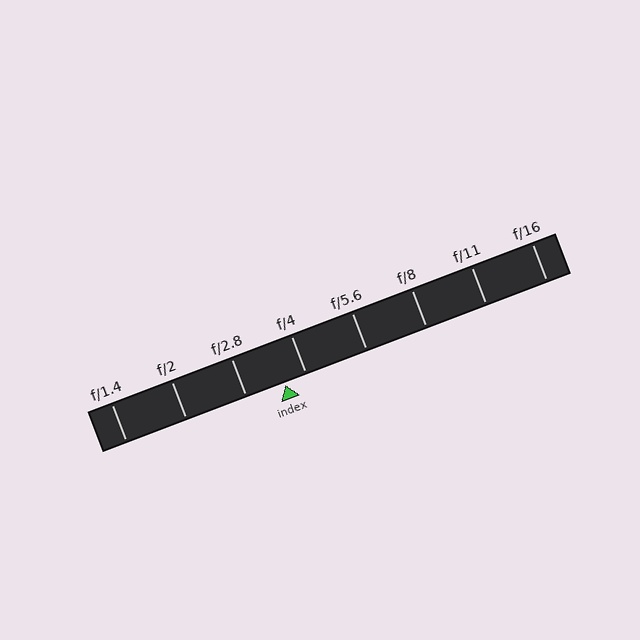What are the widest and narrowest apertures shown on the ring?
The widest aperture shown is f/1.4 and the narrowest is f/16.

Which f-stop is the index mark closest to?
The index mark is closest to f/4.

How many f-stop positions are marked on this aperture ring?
There are 8 f-stop positions marked.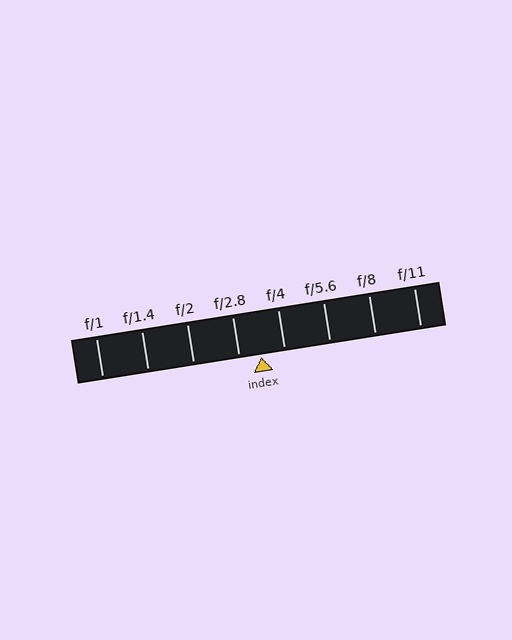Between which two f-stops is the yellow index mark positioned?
The index mark is between f/2.8 and f/4.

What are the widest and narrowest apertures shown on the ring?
The widest aperture shown is f/1 and the narrowest is f/11.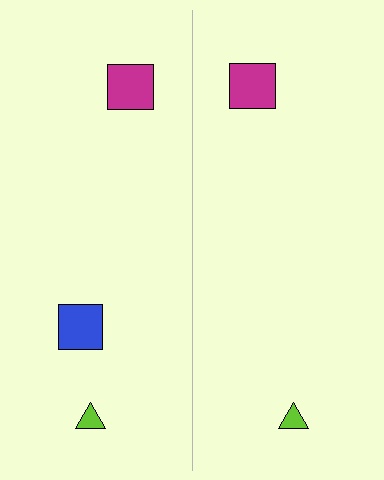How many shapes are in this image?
There are 5 shapes in this image.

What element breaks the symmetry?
A blue square is missing from the right side.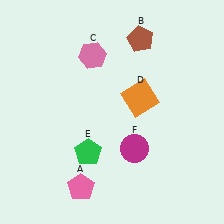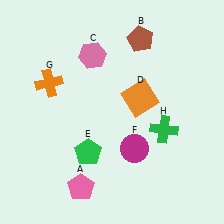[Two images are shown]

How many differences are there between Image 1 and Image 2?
There are 2 differences between the two images.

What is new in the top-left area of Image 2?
An orange cross (G) was added in the top-left area of Image 2.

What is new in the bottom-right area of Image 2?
A green cross (H) was added in the bottom-right area of Image 2.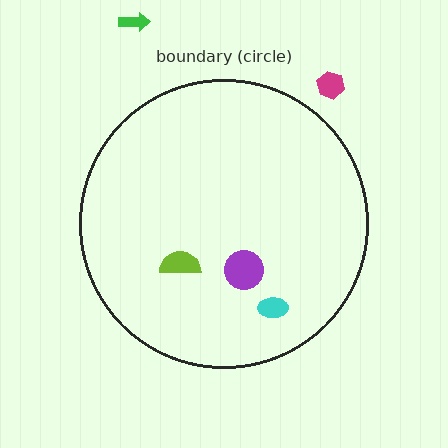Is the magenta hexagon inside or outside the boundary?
Outside.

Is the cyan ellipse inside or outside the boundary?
Inside.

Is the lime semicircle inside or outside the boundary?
Inside.